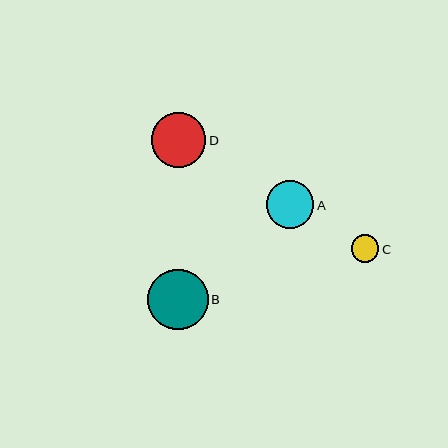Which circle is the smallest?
Circle C is the smallest with a size of approximately 27 pixels.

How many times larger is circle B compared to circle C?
Circle B is approximately 2.2 times the size of circle C.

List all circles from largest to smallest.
From largest to smallest: B, D, A, C.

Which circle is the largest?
Circle B is the largest with a size of approximately 61 pixels.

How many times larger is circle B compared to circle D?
Circle B is approximately 1.1 times the size of circle D.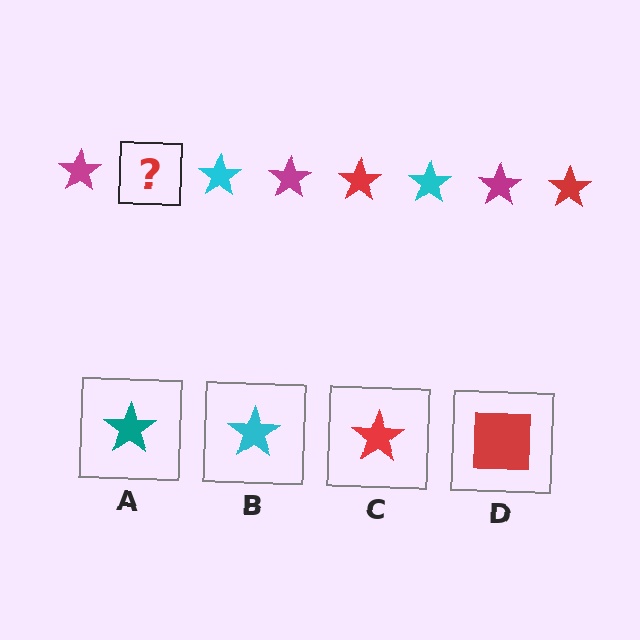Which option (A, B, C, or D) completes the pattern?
C.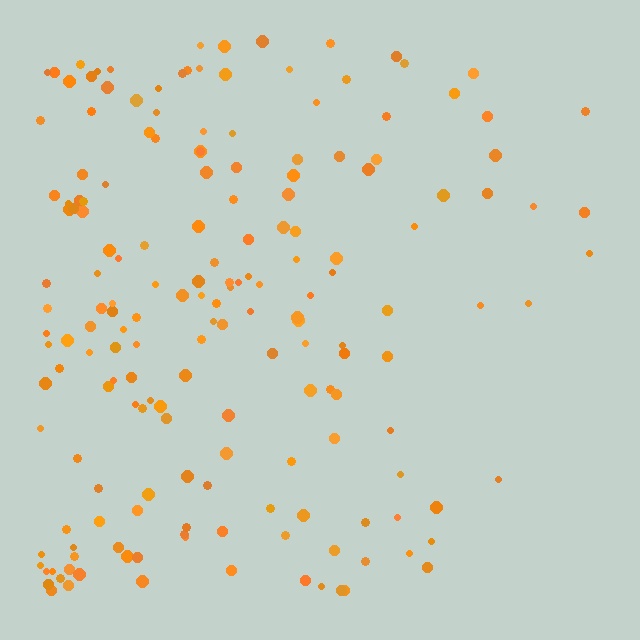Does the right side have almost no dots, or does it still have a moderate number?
Still a moderate number, just noticeably fewer than the left.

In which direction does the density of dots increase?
From right to left, with the left side densest.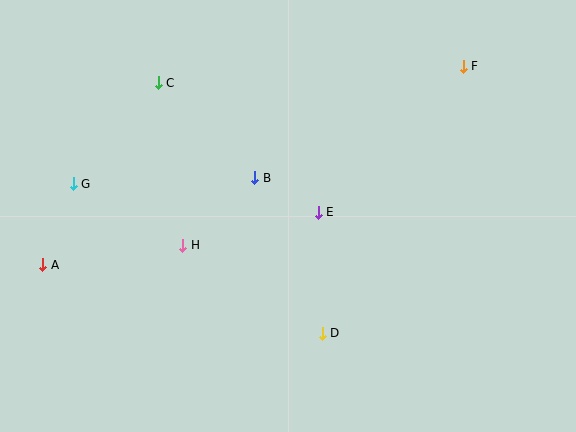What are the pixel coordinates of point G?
Point G is at (73, 184).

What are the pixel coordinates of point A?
Point A is at (43, 265).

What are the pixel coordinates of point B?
Point B is at (255, 178).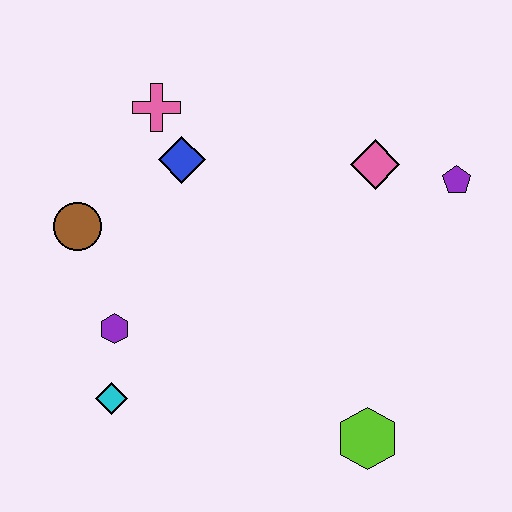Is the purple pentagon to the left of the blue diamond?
No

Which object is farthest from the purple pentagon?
The cyan diamond is farthest from the purple pentagon.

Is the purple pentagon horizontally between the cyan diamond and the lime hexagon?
No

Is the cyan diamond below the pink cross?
Yes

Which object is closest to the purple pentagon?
The pink diamond is closest to the purple pentagon.